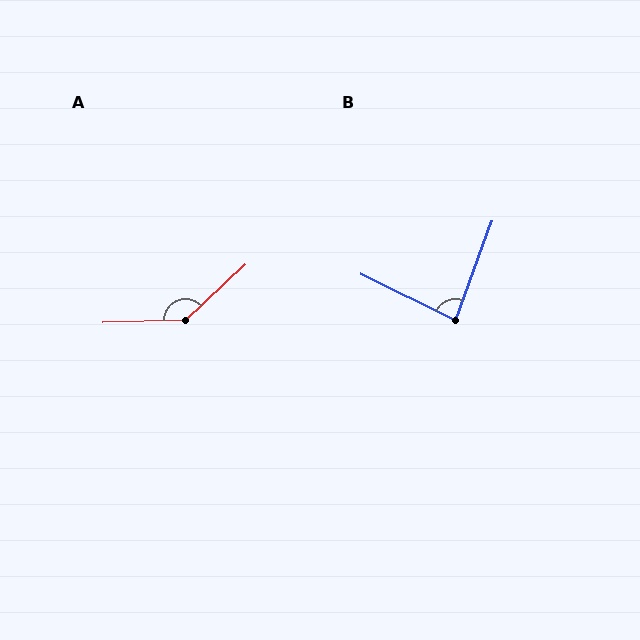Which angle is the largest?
A, at approximately 138 degrees.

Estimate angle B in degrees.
Approximately 84 degrees.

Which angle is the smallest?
B, at approximately 84 degrees.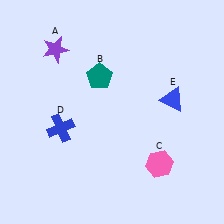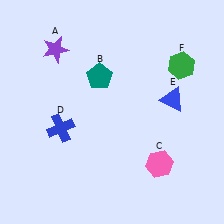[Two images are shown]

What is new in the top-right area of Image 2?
A green hexagon (F) was added in the top-right area of Image 2.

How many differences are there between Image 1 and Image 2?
There is 1 difference between the two images.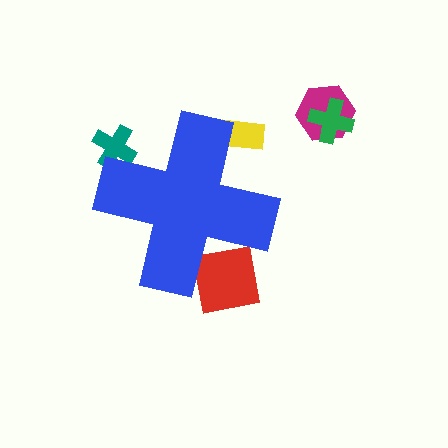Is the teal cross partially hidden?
Yes, the teal cross is partially hidden behind the blue cross.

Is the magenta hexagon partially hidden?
No, the magenta hexagon is fully visible.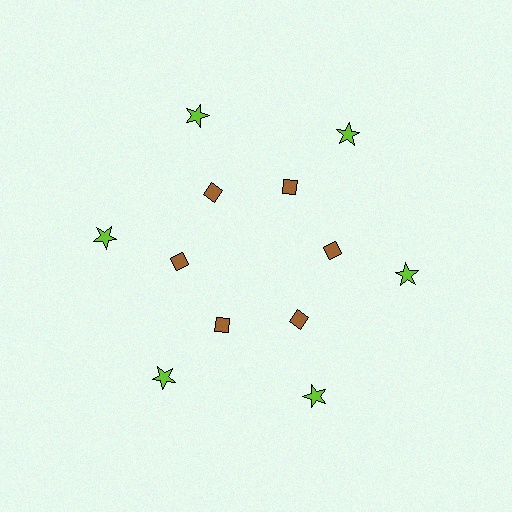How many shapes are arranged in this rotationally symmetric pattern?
There are 12 shapes, arranged in 6 groups of 2.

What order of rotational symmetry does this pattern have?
This pattern has 6-fold rotational symmetry.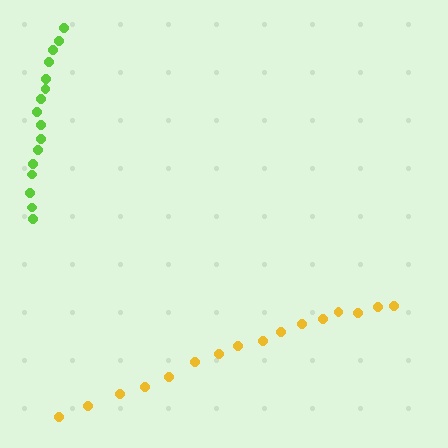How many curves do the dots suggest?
There are 2 distinct paths.